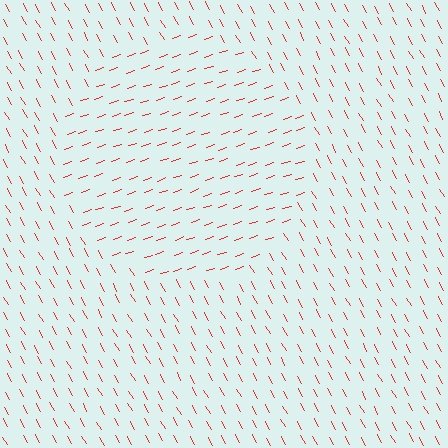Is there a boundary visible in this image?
Yes, there is a texture boundary formed by a change in line orientation.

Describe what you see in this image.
The image is filled with small red line segments. A circle region in the image has lines oriented differently from the surrounding lines, creating a visible texture boundary.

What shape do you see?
I see a circle.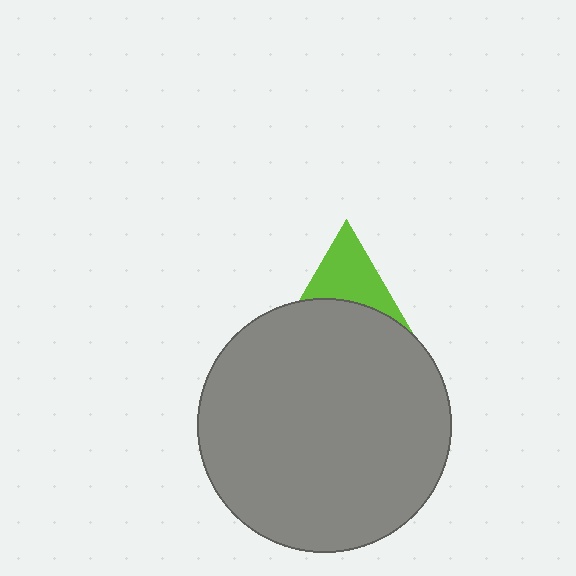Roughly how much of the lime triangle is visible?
About half of it is visible (roughly 52%).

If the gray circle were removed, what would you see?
You would see the complete lime triangle.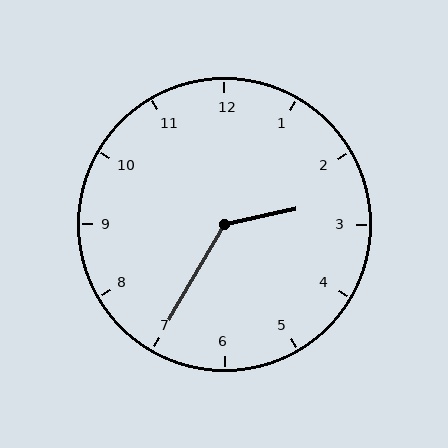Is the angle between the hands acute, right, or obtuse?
It is obtuse.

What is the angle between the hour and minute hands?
Approximately 132 degrees.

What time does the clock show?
2:35.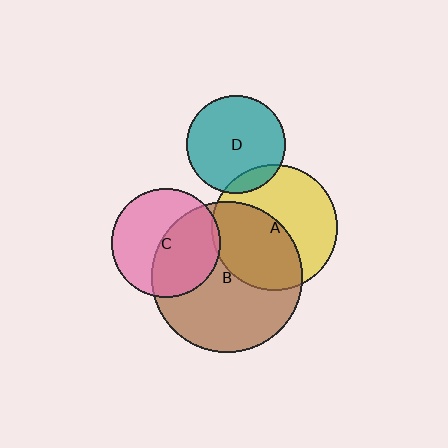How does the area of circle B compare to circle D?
Approximately 2.3 times.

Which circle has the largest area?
Circle B (brown).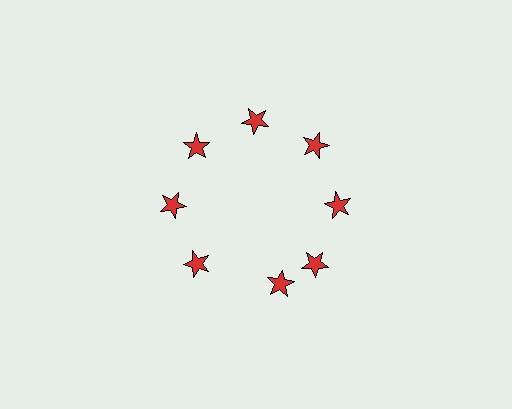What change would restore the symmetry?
The symmetry would be restored by rotating it back into even spacing with its neighbors so that all 8 stars sit at equal angles and equal distance from the center.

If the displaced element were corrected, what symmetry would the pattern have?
It would have 8-fold rotational symmetry — the pattern would map onto itself every 45 degrees.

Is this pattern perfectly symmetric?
No. The 8 red stars are arranged in a ring, but one element near the 6 o'clock position is rotated out of alignment along the ring, breaking the 8-fold rotational symmetry.